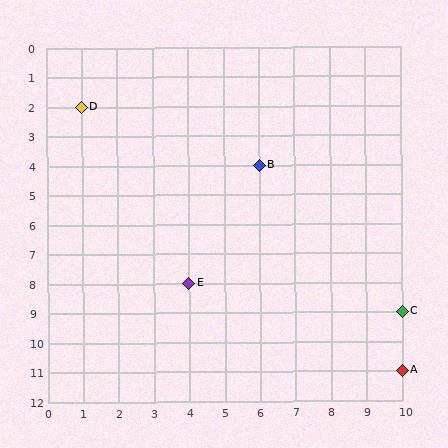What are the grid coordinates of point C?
Point C is at grid coordinates (10, 9).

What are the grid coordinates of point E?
Point E is at grid coordinates (4, 8).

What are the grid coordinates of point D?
Point D is at grid coordinates (1, 2).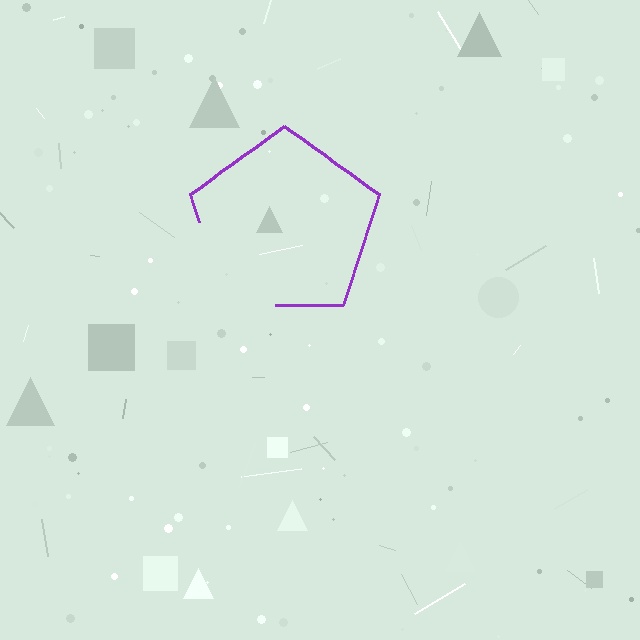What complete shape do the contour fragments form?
The contour fragments form a pentagon.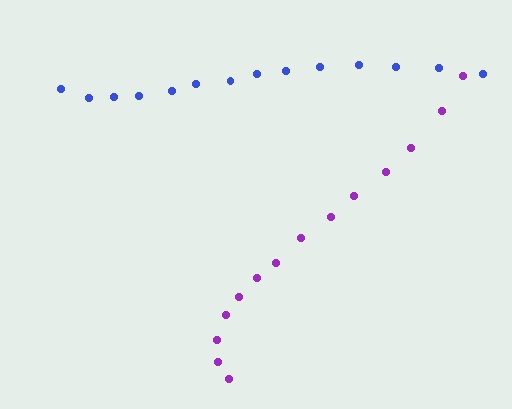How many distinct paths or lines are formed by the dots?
There are 2 distinct paths.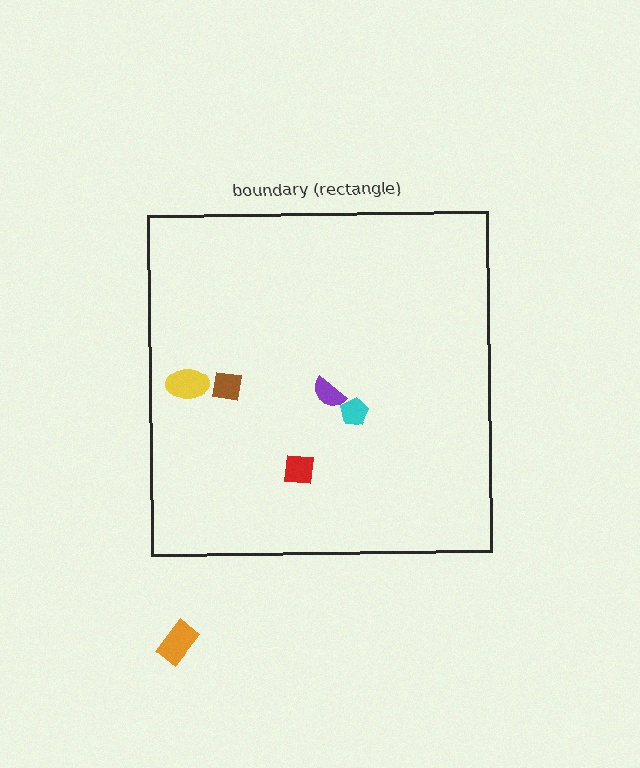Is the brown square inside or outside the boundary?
Inside.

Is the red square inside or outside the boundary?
Inside.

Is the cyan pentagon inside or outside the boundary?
Inside.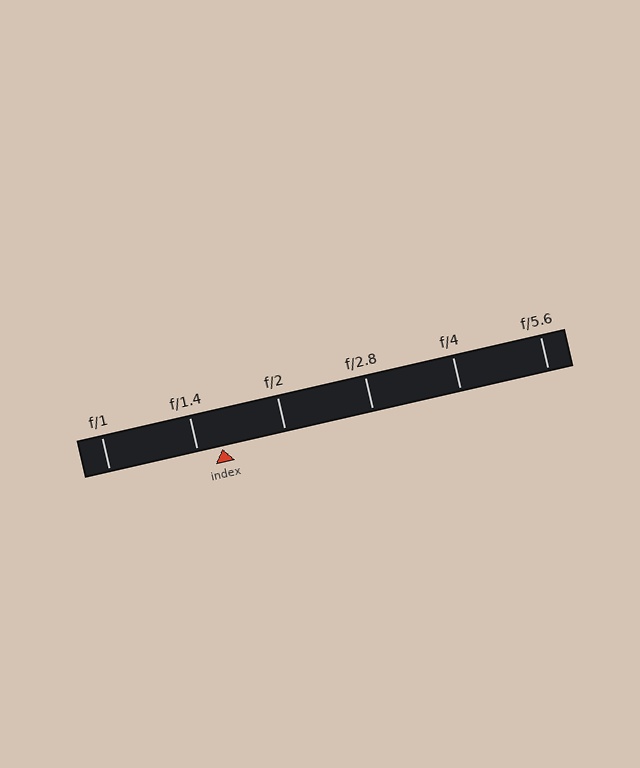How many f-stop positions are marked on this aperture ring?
There are 6 f-stop positions marked.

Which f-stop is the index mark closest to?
The index mark is closest to f/1.4.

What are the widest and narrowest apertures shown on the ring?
The widest aperture shown is f/1 and the narrowest is f/5.6.